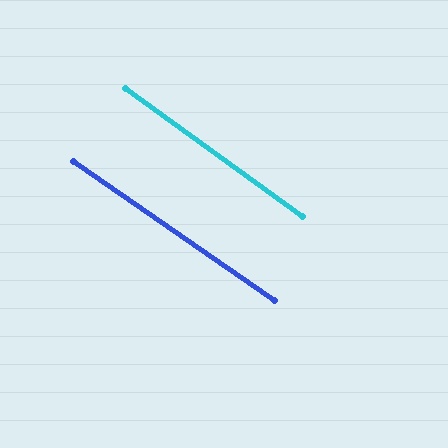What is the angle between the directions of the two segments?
Approximately 1 degree.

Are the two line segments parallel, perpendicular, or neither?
Parallel — their directions differ by only 1.3°.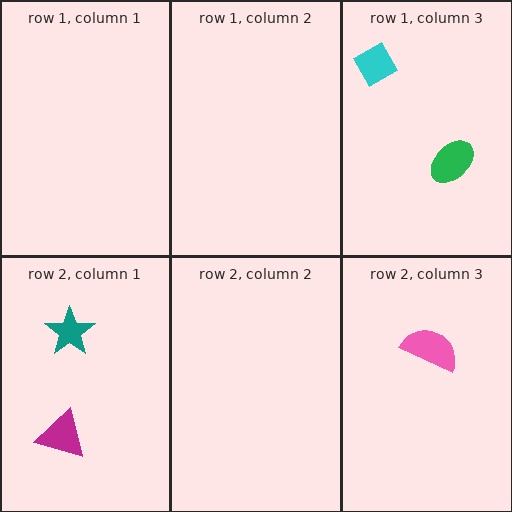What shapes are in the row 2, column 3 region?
The pink semicircle.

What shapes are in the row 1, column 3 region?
The green ellipse, the cyan diamond.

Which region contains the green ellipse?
The row 1, column 3 region.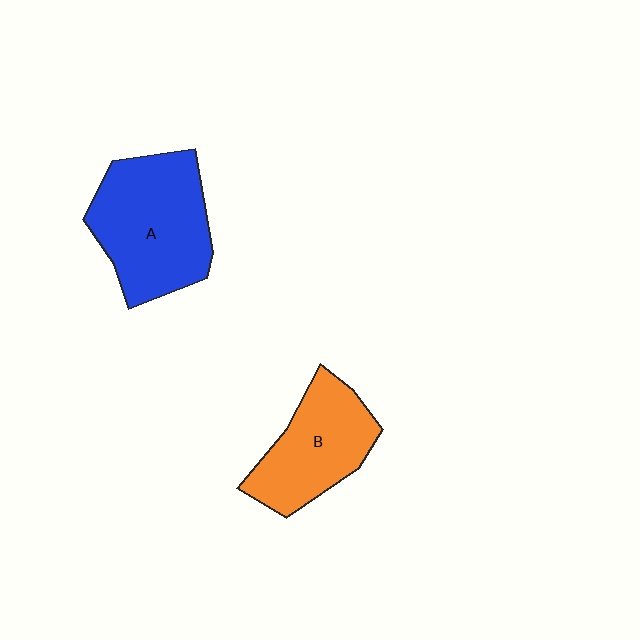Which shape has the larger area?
Shape A (blue).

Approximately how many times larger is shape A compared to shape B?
Approximately 1.3 times.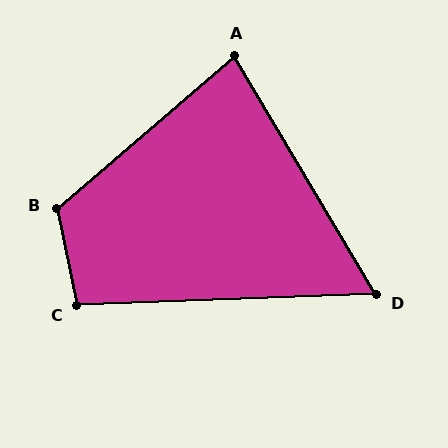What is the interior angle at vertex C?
Approximately 100 degrees (obtuse).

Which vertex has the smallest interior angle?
D, at approximately 61 degrees.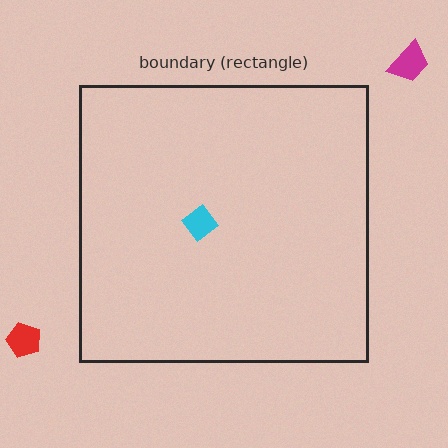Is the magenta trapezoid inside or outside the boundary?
Outside.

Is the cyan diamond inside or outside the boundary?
Inside.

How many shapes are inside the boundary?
1 inside, 2 outside.